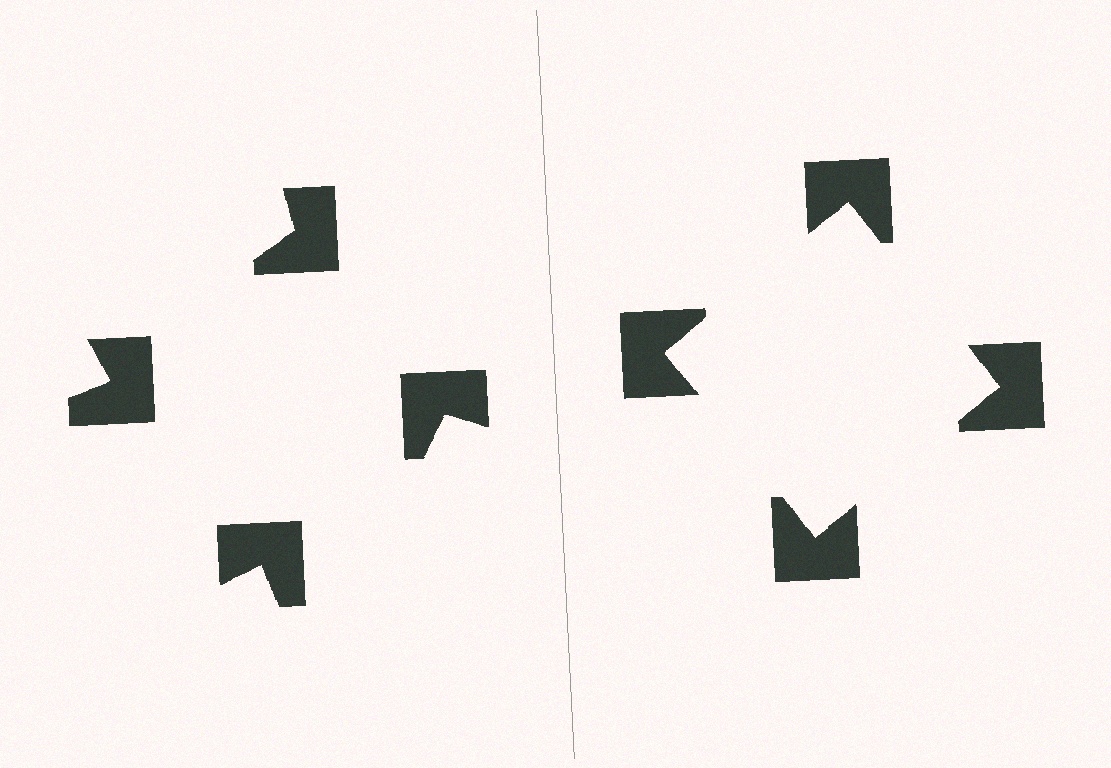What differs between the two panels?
The notched squares are positioned identically on both sides; only the wedge orientations differ. On the right they align to a square; on the left they are misaligned.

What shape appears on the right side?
An illusory square.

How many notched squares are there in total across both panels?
8 — 4 on each side.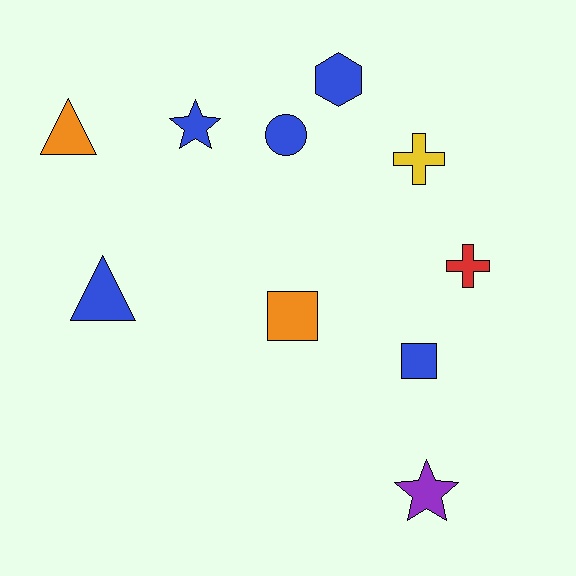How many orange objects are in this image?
There are 2 orange objects.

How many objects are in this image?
There are 10 objects.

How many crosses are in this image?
There are 2 crosses.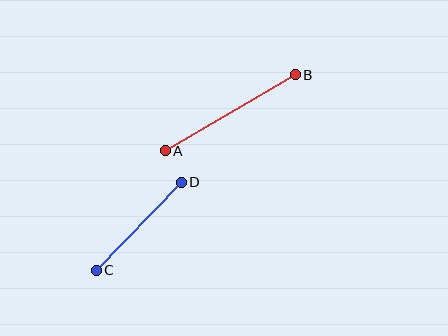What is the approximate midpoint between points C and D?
The midpoint is at approximately (139, 226) pixels.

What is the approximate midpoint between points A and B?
The midpoint is at approximately (230, 113) pixels.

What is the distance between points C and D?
The distance is approximately 122 pixels.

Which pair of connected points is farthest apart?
Points A and B are farthest apart.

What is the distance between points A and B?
The distance is approximately 151 pixels.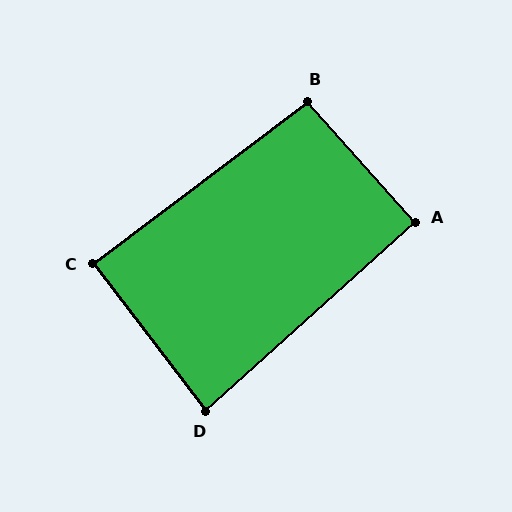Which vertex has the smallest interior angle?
D, at approximately 85 degrees.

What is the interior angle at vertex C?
Approximately 90 degrees (approximately right).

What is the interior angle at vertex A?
Approximately 90 degrees (approximately right).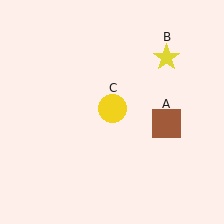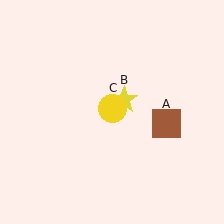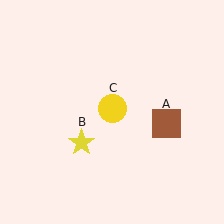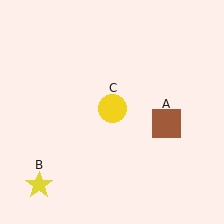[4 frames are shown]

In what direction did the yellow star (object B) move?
The yellow star (object B) moved down and to the left.